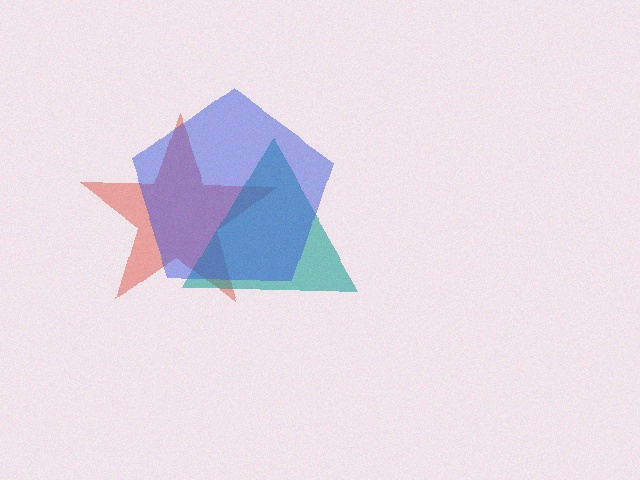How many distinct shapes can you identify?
There are 3 distinct shapes: a red star, a teal triangle, a blue pentagon.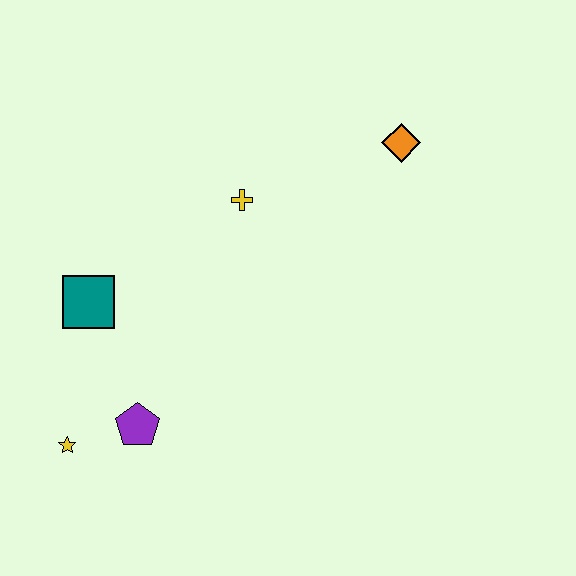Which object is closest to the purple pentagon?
The yellow star is closest to the purple pentagon.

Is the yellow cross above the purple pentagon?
Yes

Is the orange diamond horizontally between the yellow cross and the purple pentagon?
No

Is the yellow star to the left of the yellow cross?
Yes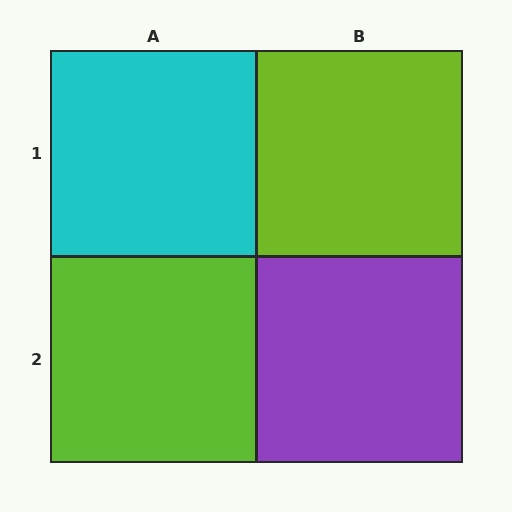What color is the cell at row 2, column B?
Purple.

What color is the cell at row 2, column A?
Lime.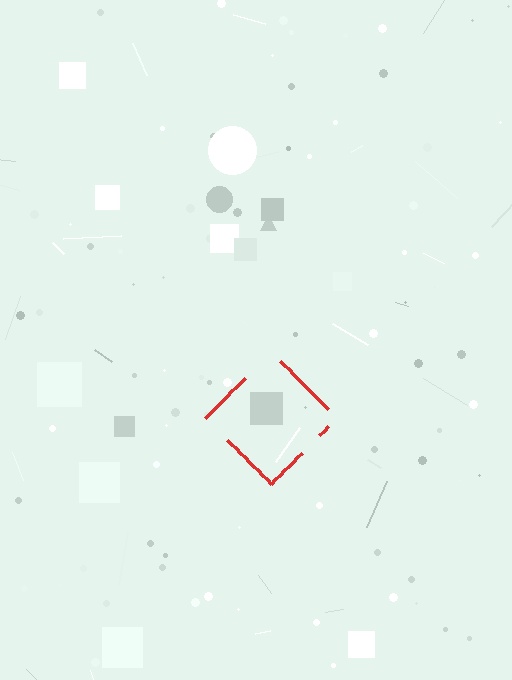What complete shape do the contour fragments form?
The contour fragments form a diamond.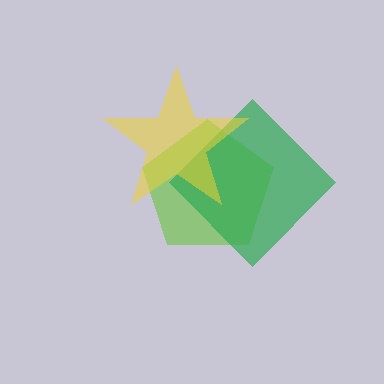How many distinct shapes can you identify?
There are 3 distinct shapes: a lime pentagon, a green diamond, a yellow star.